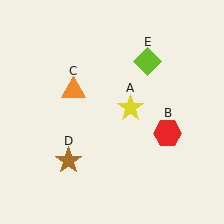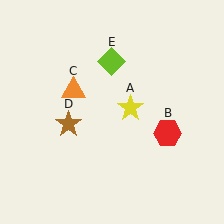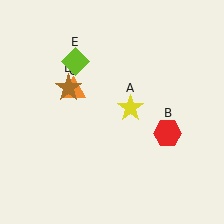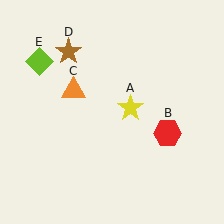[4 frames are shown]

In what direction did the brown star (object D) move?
The brown star (object D) moved up.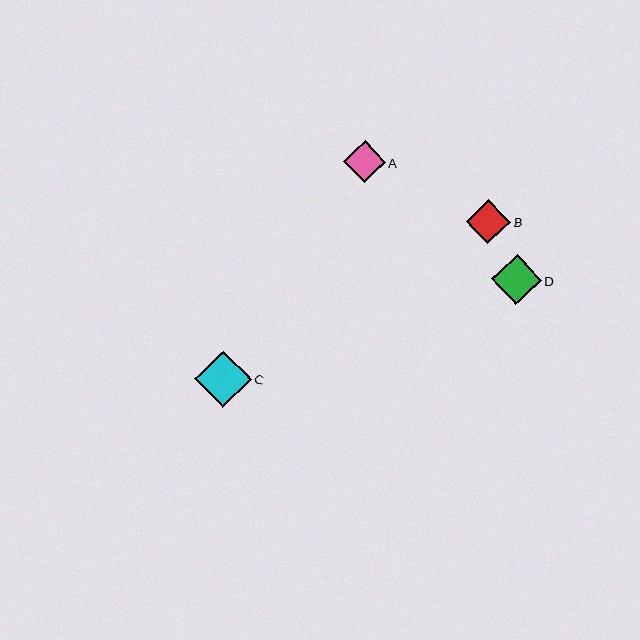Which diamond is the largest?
Diamond C is the largest with a size of approximately 57 pixels.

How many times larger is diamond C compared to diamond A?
Diamond C is approximately 1.4 times the size of diamond A.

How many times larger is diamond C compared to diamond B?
Diamond C is approximately 1.3 times the size of diamond B.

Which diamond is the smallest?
Diamond A is the smallest with a size of approximately 42 pixels.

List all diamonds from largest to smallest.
From largest to smallest: C, D, B, A.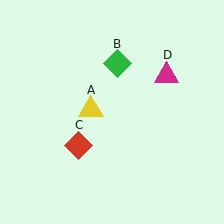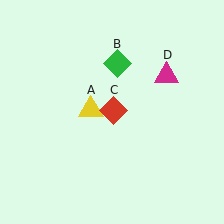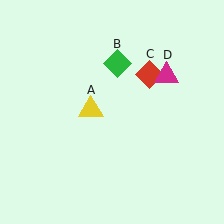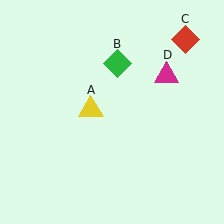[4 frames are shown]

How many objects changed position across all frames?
1 object changed position: red diamond (object C).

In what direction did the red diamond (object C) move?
The red diamond (object C) moved up and to the right.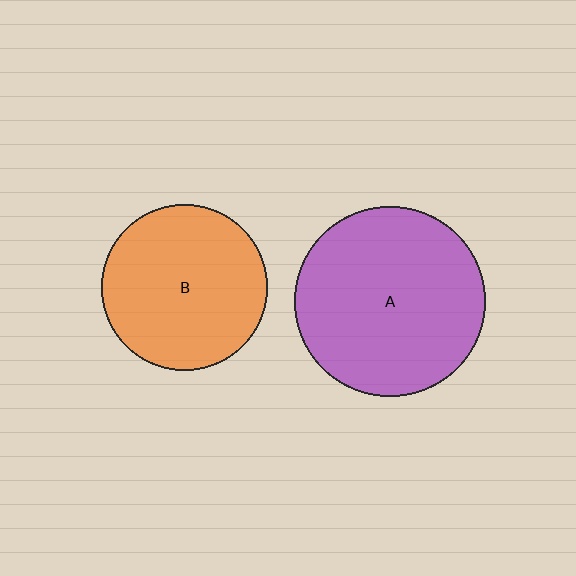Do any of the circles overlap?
No, none of the circles overlap.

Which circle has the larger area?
Circle A (purple).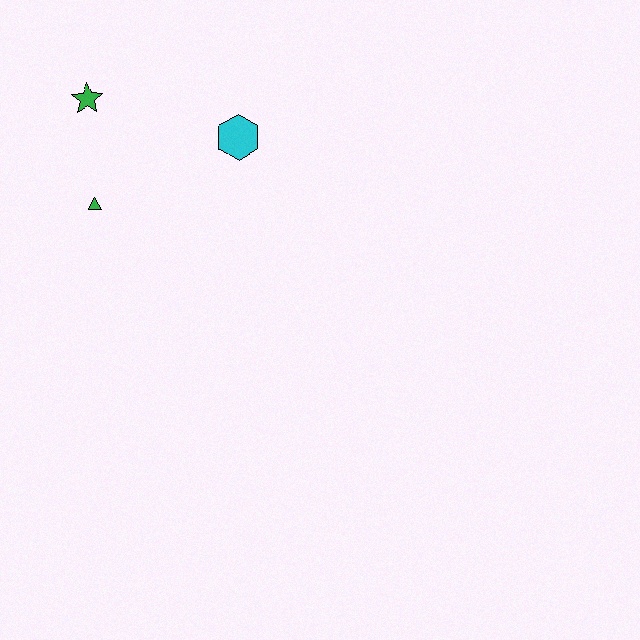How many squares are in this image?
There are no squares.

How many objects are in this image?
There are 3 objects.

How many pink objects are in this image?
There are no pink objects.